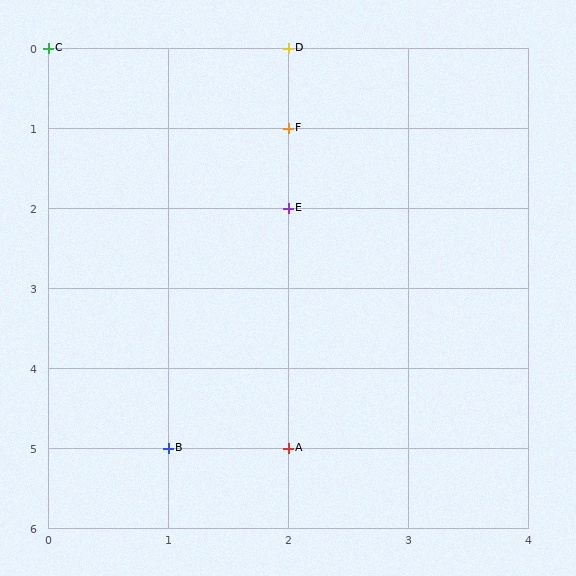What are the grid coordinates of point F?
Point F is at grid coordinates (2, 1).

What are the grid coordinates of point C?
Point C is at grid coordinates (0, 0).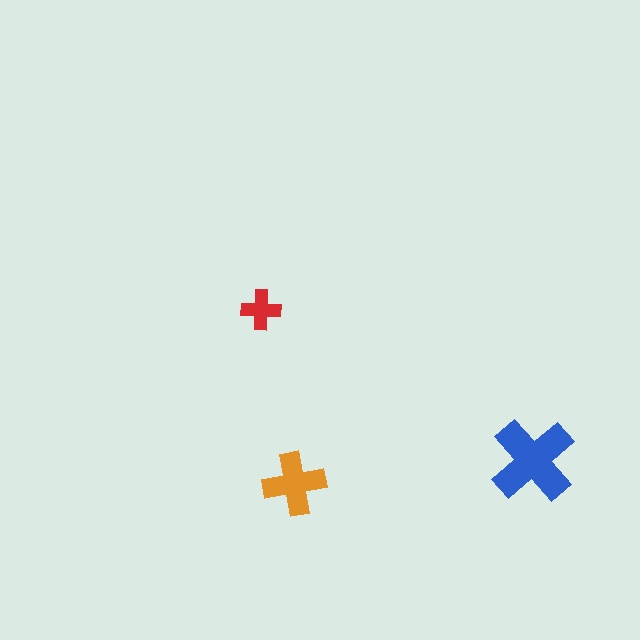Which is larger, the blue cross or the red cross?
The blue one.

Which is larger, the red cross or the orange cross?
The orange one.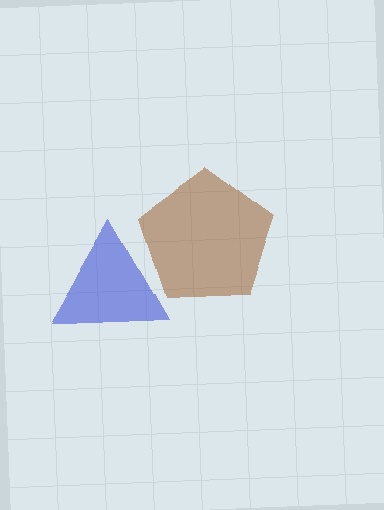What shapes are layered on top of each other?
The layered shapes are: a blue triangle, a brown pentagon.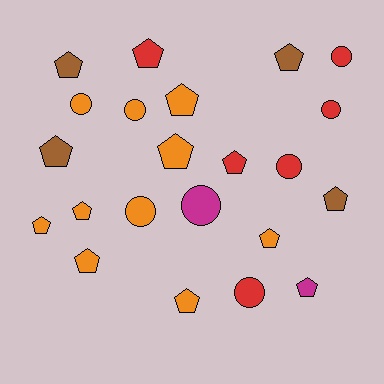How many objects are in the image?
There are 22 objects.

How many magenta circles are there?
There is 1 magenta circle.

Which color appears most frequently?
Orange, with 10 objects.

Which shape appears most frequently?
Pentagon, with 14 objects.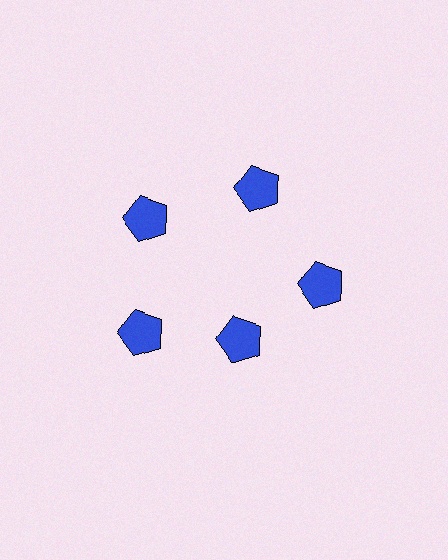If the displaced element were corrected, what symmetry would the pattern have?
It would have 5-fold rotational symmetry — the pattern would map onto itself every 72 degrees.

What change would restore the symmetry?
The symmetry would be restored by moving it outward, back onto the ring so that all 5 pentagons sit at equal angles and equal distance from the center.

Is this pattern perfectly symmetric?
No. The 5 blue pentagons are arranged in a ring, but one element near the 5 o'clock position is pulled inward toward the center, breaking the 5-fold rotational symmetry.